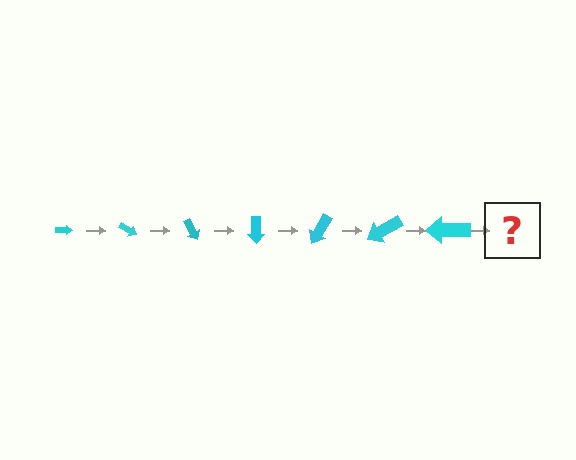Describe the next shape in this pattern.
It should be an arrow, larger than the previous one and rotated 210 degrees from the start.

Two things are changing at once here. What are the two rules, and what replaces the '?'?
The two rules are that the arrow grows larger each step and it rotates 30 degrees each step. The '?' should be an arrow, larger than the previous one and rotated 210 degrees from the start.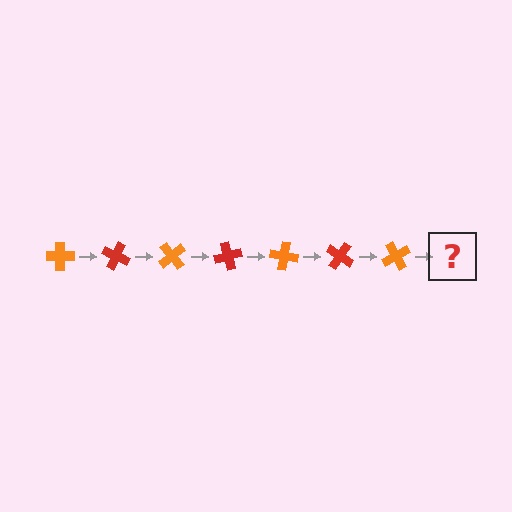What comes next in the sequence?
The next element should be a red cross, rotated 175 degrees from the start.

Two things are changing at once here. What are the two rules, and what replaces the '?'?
The two rules are that it rotates 25 degrees each step and the color cycles through orange and red. The '?' should be a red cross, rotated 175 degrees from the start.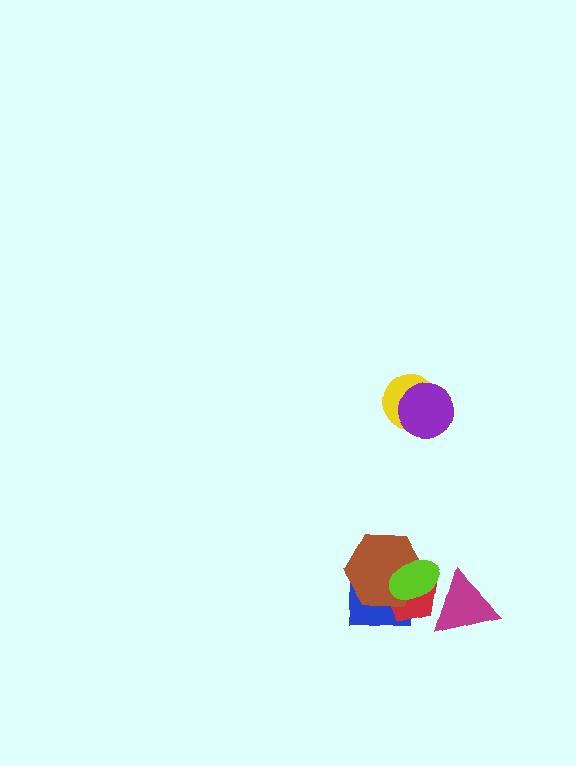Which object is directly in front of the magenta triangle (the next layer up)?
The red pentagon is directly in front of the magenta triangle.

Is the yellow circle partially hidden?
Yes, it is partially covered by another shape.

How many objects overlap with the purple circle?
1 object overlaps with the purple circle.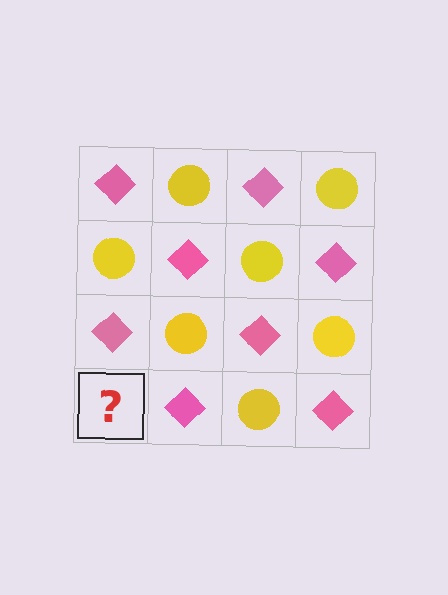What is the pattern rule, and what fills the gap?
The rule is that it alternates pink diamond and yellow circle in a checkerboard pattern. The gap should be filled with a yellow circle.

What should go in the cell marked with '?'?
The missing cell should contain a yellow circle.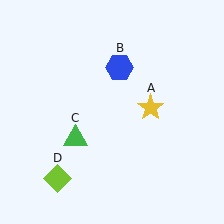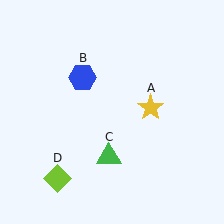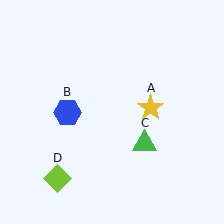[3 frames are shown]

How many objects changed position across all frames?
2 objects changed position: blue hexagon (object B), green triangle (object C).